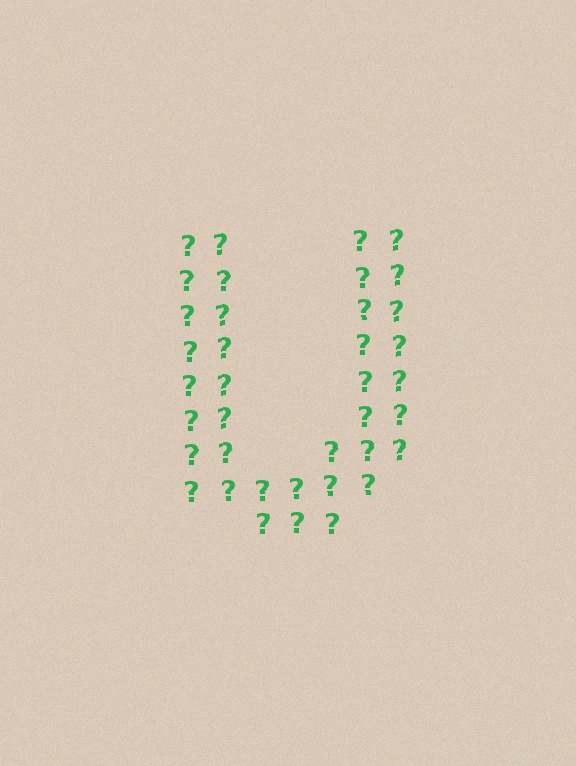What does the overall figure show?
The overall figure shows the letter U.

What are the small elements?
The small elements are question marks.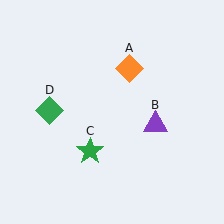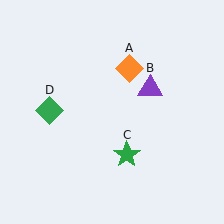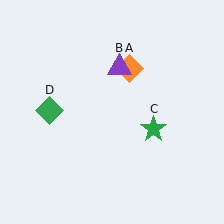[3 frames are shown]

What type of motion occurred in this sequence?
The purple triangle (object B), green star (object C) rotated counterclockwise around the center of the scene.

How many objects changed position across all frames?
2 objects changed position: purple triangle (object B), green star (object C).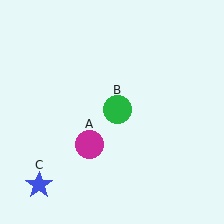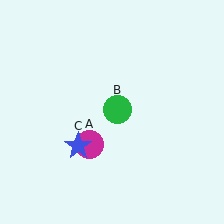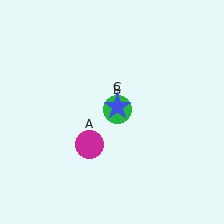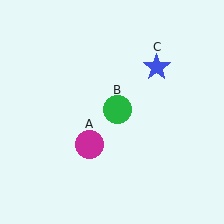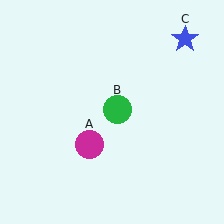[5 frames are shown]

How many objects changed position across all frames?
1 object changed position: blue star (object C).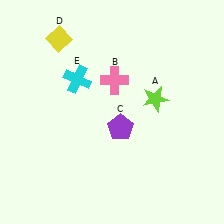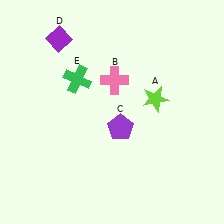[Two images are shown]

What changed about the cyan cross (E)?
In Image 1, E is cyan. In Image 2, it changed to green.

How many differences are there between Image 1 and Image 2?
There are 2 differences between the two images.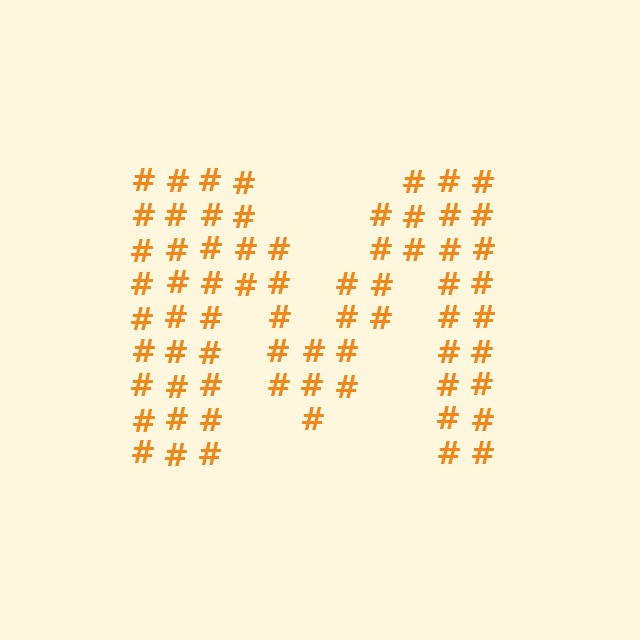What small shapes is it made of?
It is made of small hash symbols.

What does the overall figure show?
The overall figure shows the letter M.